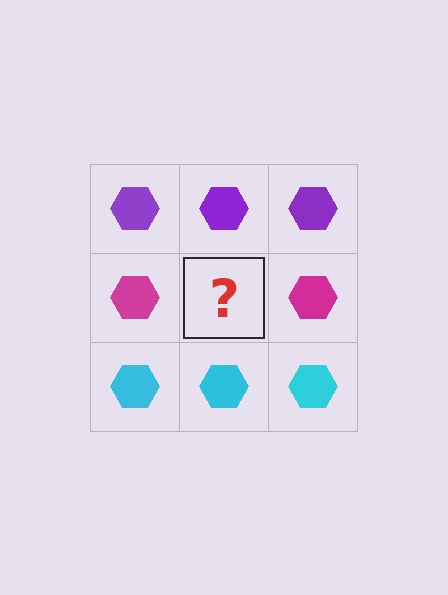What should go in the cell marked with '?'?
The missing cell should contain a magenta hexagon.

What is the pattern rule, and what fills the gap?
The rule is that each row has a consistent color. The gap should be filled with a magenta hexagon.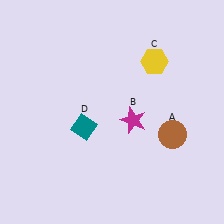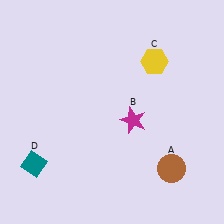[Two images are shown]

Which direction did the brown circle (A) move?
The brown circle (A) moved down.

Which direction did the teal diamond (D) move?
The teal diamond (D) moved left.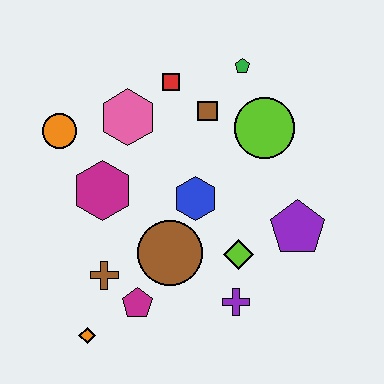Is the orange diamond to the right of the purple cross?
No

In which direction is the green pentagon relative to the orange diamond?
The green pentagon is above the orange diamond.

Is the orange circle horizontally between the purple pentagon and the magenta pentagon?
No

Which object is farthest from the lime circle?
The orange diamond is farthest from the lime circle.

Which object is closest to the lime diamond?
The purple cross is closest to the lime diamond.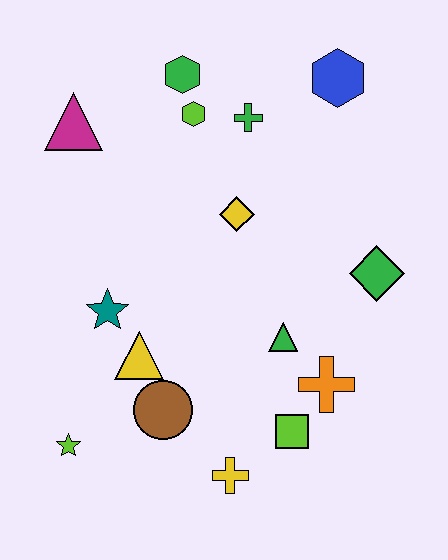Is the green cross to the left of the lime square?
Yes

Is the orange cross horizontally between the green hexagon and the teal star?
No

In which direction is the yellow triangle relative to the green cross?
The yellow triangle is below the green cross.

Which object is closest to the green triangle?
The orange cross is closest to the green triangle.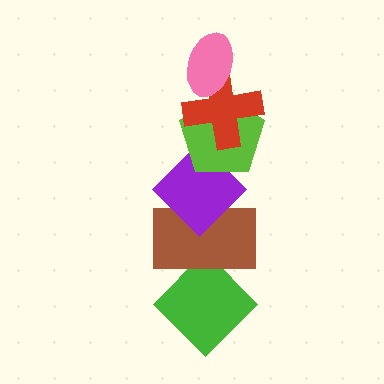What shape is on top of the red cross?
The pink ellipse is on top of the red cross.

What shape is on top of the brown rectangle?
The purple diamond is on top of the brown rectangle.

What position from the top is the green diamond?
The green diamond is 6th from the top.